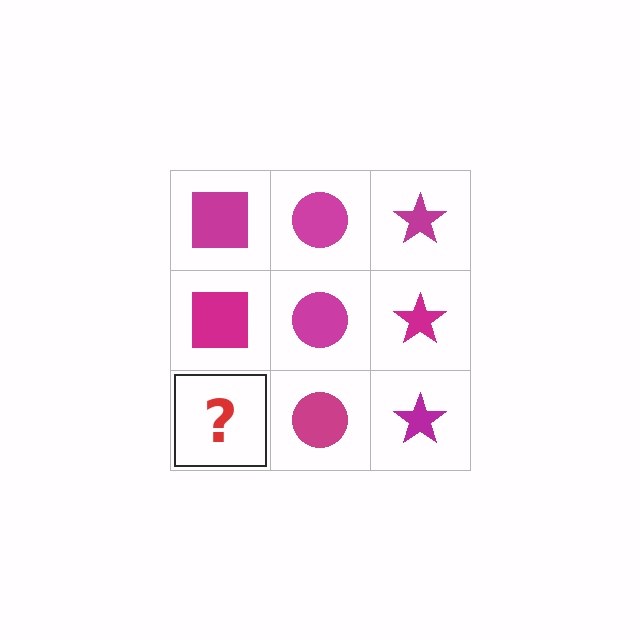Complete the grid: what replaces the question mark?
The question mark should be replaced with a magenta square.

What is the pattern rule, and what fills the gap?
The rule is that each column has a consistent shape. The gap should be filled with a magenta square.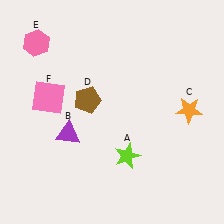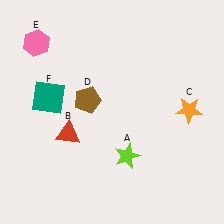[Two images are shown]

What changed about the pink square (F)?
In Image 1, F is pink. In Image 2, it changed to teal.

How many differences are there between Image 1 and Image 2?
There are 2 differences between the two images.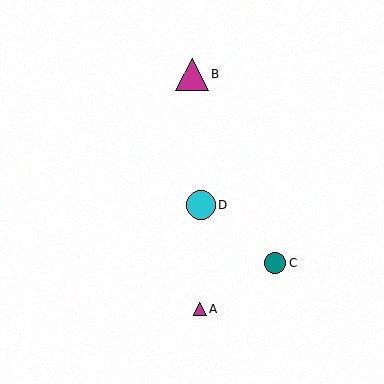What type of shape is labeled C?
Shape C is a teal circle.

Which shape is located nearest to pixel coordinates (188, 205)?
The cyan circle (labeled D) at (201, 205) is nearest to that location.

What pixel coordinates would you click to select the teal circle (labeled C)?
Click at (275, 263) to select the teal circle C.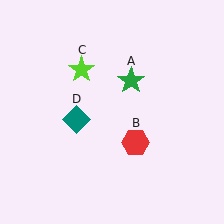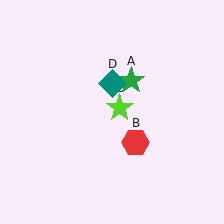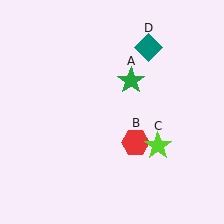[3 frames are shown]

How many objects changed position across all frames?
2 objects changed position: lime star (object C), teal diamond (object D).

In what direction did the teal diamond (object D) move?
The teal diamond (object D) moved up and to the right.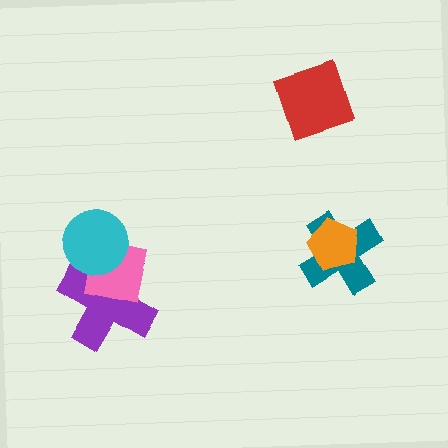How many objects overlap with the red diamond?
0 objects overlap with the red diamond.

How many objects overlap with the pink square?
2 objects overlap with the pink square.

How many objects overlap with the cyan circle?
2 objects overlap with the cyan circle.